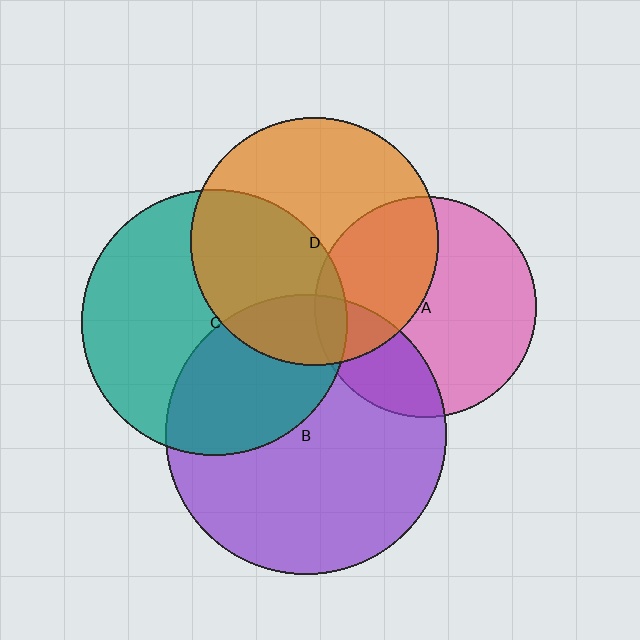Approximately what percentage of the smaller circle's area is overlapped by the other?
Approximately 40%.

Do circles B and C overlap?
Yes.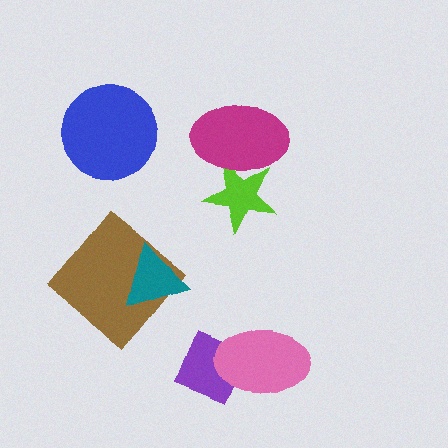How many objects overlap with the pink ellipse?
1 object overlaps with the pink ellipse.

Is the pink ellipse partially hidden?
No, no other shape covers it.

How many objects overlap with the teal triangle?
1 object overlaps with the teal triangle.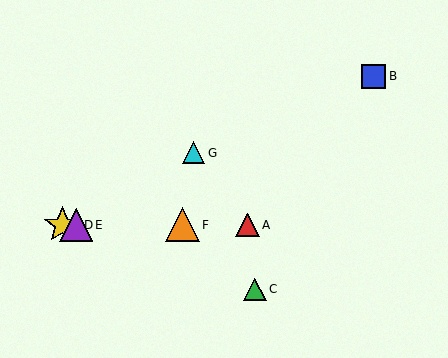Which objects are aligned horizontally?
Objects A, D, E, F are aligned horizontally.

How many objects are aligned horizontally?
4 objects (A, D, E, F) are aligned horizontally.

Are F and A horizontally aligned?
Yes, both are at y≈225.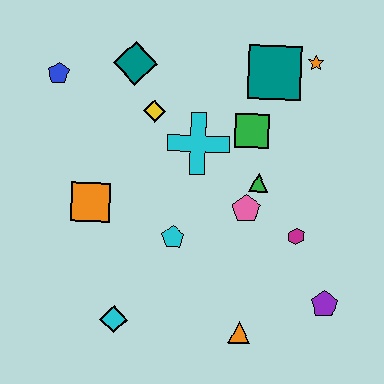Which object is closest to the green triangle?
The pink pentagon is closest to the green triangle.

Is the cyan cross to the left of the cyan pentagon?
No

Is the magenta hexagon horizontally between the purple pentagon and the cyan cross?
Yes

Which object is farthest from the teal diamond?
The purple pentagon is farthest from the teal diamond.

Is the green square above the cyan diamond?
Yes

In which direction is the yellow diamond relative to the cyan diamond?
The yellow diamond is above the cyan diamond.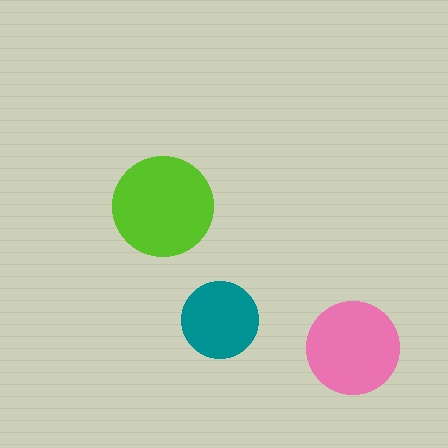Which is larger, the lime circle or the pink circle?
The lime one.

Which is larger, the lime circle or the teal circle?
The lime one.